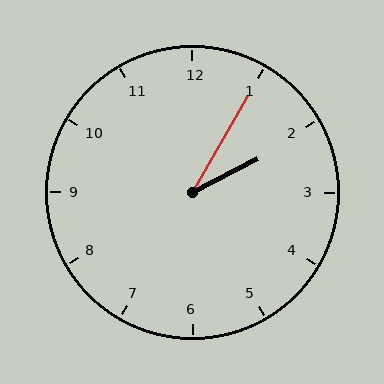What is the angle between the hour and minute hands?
Approximately 32 degrees.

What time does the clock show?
2:05.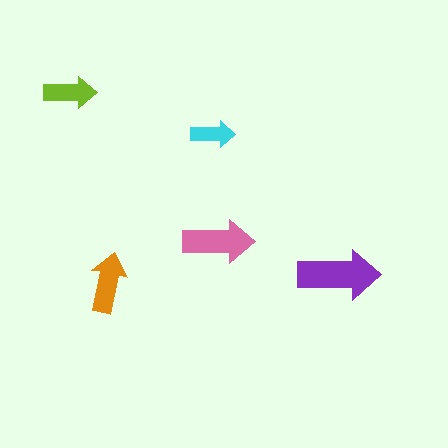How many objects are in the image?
There are 5 objects in the image.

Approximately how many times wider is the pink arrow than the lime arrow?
About 1.5 times wider.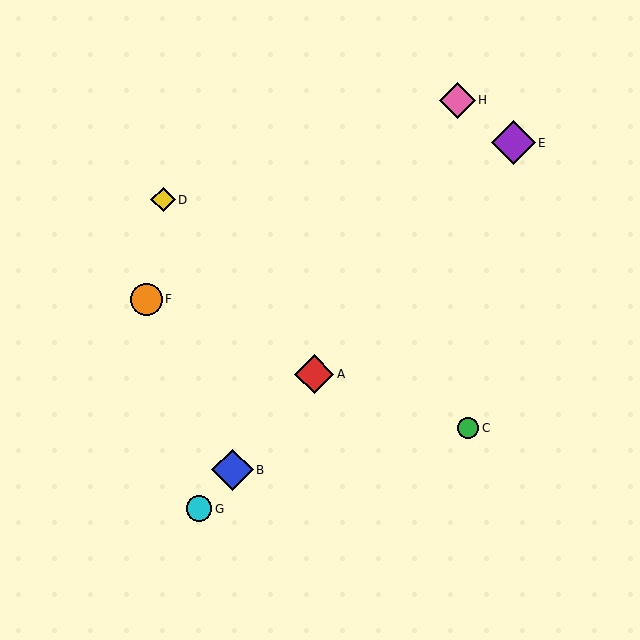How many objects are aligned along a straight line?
4 objects (A, B, E, G) are aligned along a straight line.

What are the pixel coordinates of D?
Object D is at (163, 200).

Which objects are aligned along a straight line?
Objects A, B, E, G are aligned along a straight line.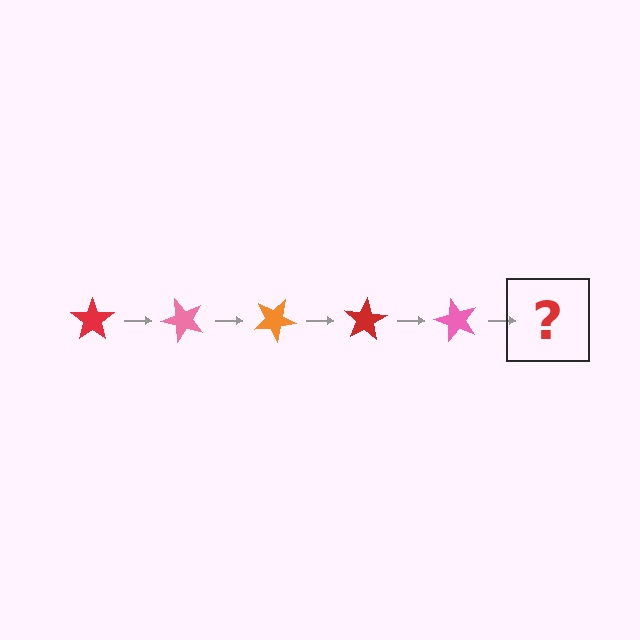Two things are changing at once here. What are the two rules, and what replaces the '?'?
The two rules are that it rotates 50 degrees each step and the color cycles through red, pink, and orange. The '?' should be an orange star, rotated 250 degrees from the start.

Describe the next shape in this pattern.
It should be an orange star, rotated 250 degrees from the start.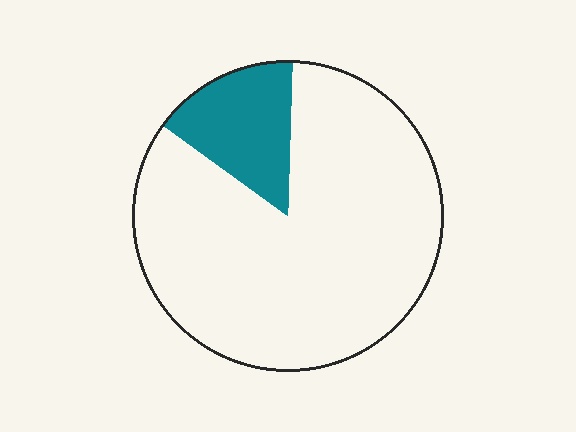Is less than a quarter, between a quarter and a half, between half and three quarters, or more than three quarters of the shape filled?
Less than a quarter.